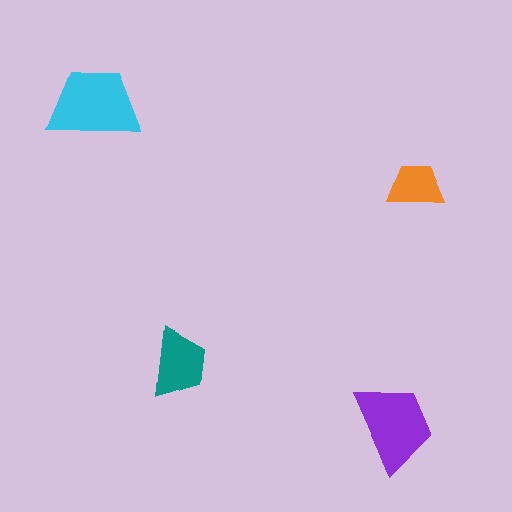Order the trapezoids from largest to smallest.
the cyan one, the purple one, the teal one, the orange one.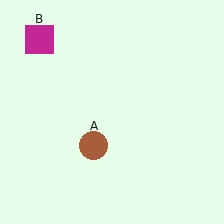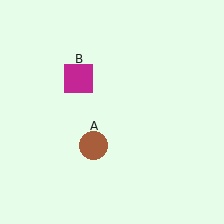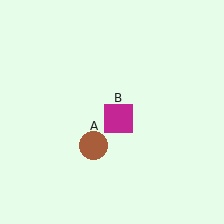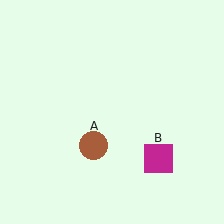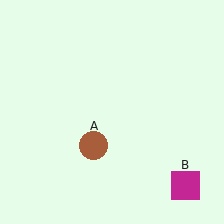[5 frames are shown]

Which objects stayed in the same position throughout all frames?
Brown circle (object A) remained stationary.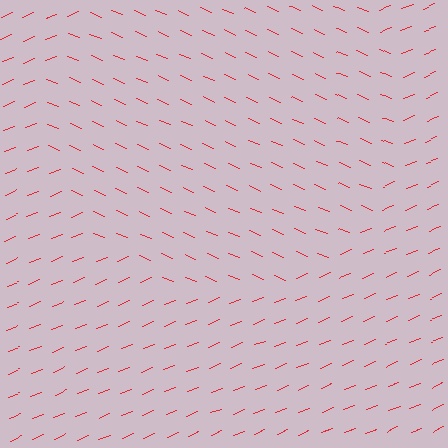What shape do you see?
I see a circle.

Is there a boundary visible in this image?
Yes, there is a texture boundary formed by a change in line orientation.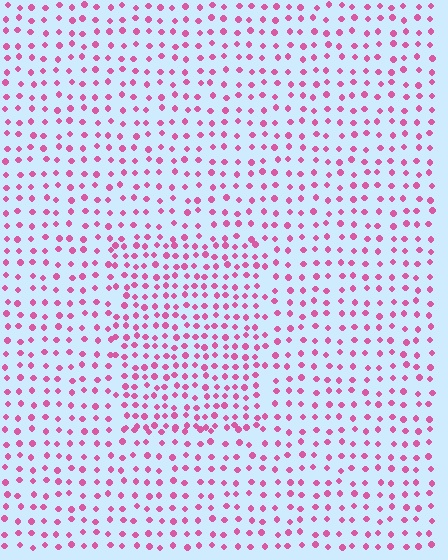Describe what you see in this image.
The image contains small pink elements arranged at two different densities. A rectangle-shaped region is visible where the elements are more densely packed than the surrounding area.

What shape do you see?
I see a rectangle.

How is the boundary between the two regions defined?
The boundary is defined by a change in element density (approximately 1.6x ratio). All elements are the same color, size, and shape.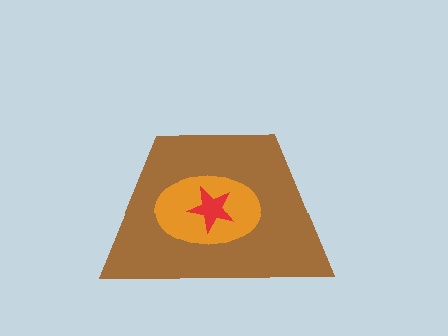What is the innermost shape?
The red star.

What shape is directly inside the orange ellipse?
The red star.